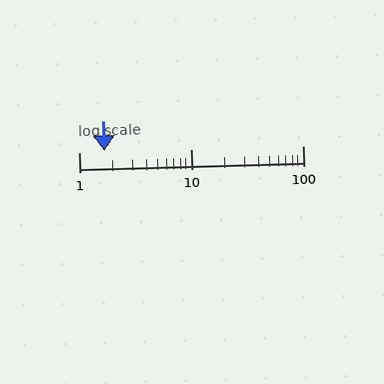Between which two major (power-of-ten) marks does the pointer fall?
The pointer is between 1 and 10.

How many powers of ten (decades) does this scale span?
The scale spans 2 decades, from 1 to 100.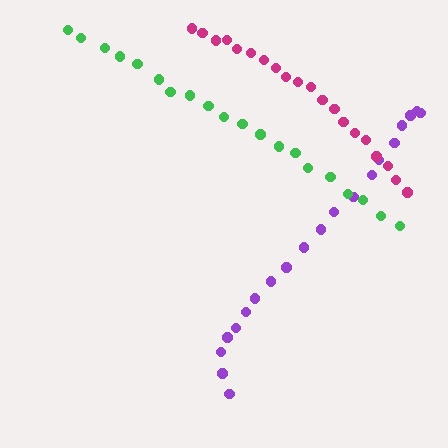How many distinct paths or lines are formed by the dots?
There are 3 distinct paths.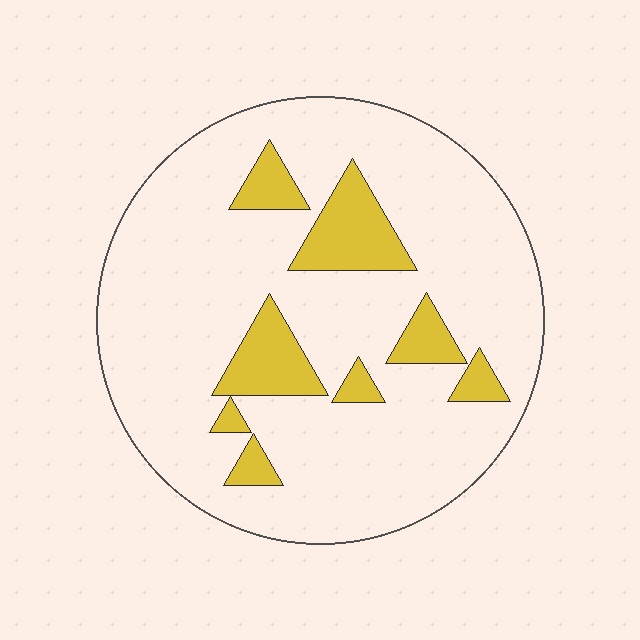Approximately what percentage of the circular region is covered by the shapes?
Approximately 15%.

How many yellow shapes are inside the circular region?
8.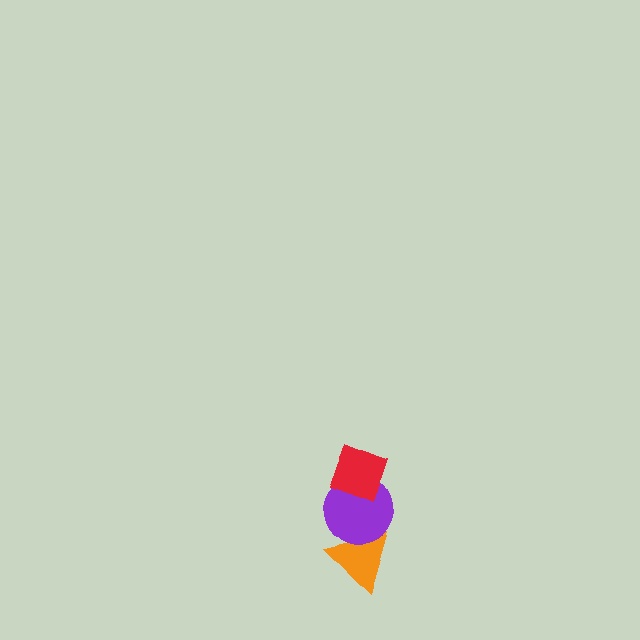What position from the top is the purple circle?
The purple circle is 2nd from the top.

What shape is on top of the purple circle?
The red diamond is on top of the purple circle.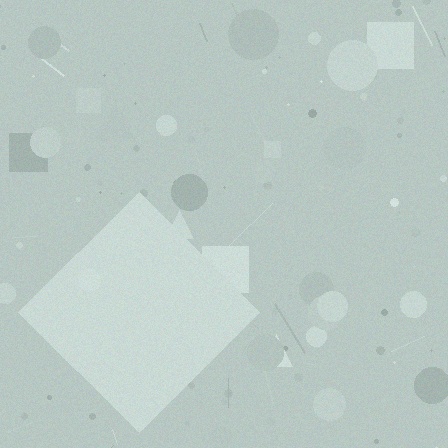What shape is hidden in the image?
A diamond is hidden in the image.